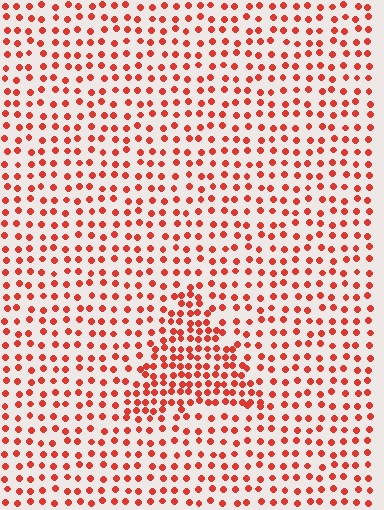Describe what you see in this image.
The image contains small red elements arranged at two different densities. A triangle-shaped region is visible where the elements are more densely packed than the surrounding area.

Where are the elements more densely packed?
The elements are more densely packed inside the triangle boundary.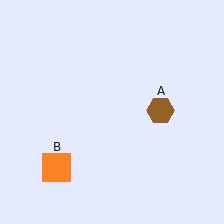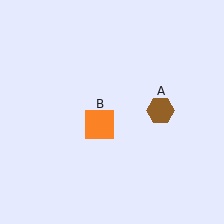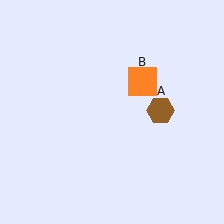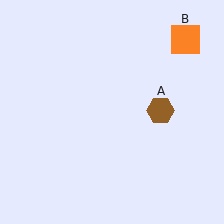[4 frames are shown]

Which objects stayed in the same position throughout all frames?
Brown hexagon (object A) remained stationary.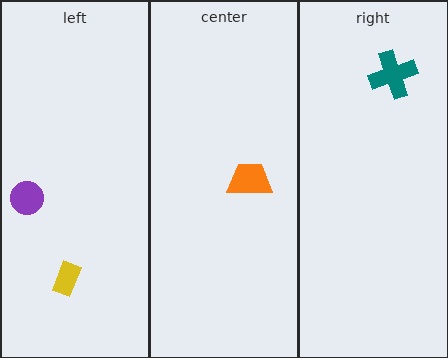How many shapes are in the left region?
2.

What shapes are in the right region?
The teal cross.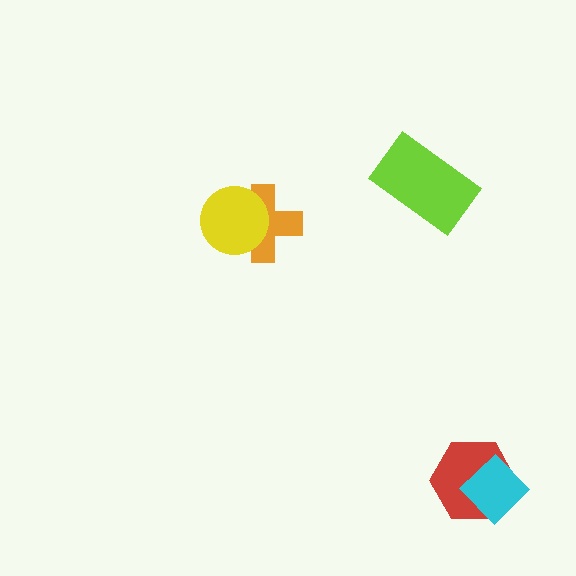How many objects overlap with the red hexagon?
1 object overlaps with the red hexagon.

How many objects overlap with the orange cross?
1 object overlaps with the orange cross.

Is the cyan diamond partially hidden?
No, no other shape covers it.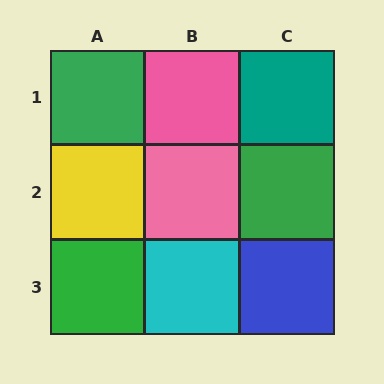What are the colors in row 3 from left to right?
Green, cyan, blue.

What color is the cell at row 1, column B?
Pink.